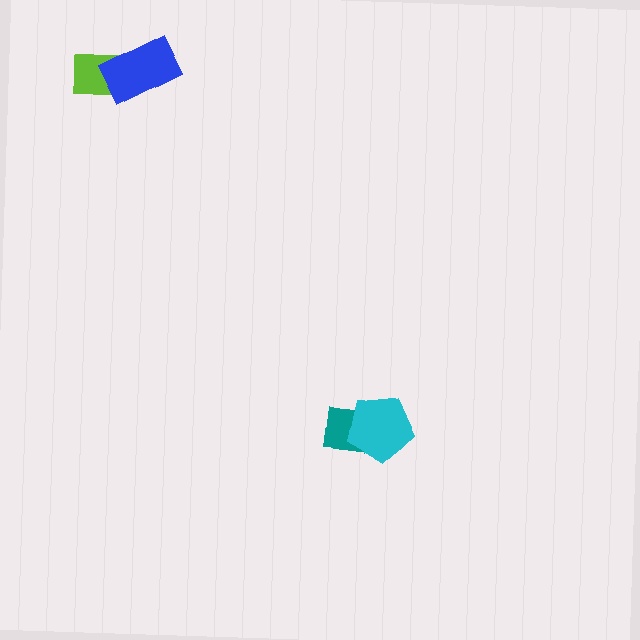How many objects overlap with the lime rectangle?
1 object overlaps with the lime rectangle.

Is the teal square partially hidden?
Yes, it is partially covered by another shape.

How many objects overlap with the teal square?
1 object overlaps with the teal square.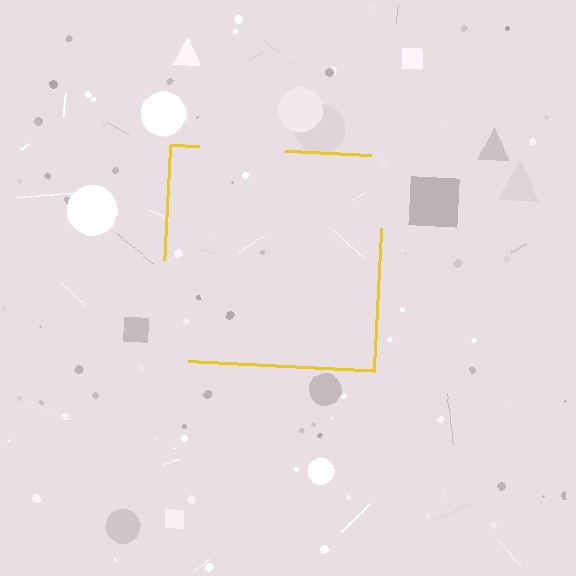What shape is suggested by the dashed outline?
The dashed outline suggests a square.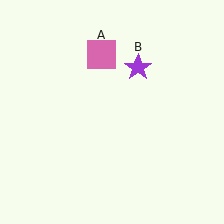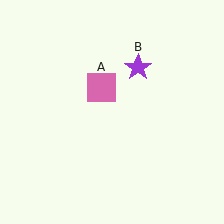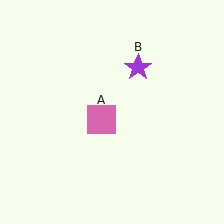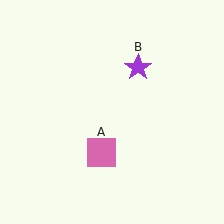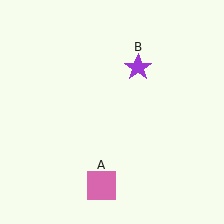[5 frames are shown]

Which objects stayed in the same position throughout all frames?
Purple star (object B) remained stationary.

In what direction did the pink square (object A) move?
The pink square (object A) moved down.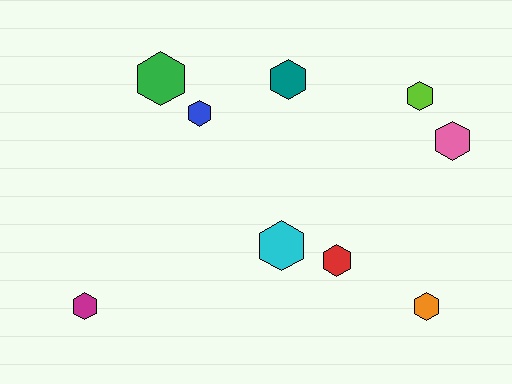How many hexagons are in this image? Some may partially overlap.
There are 9 hexagons.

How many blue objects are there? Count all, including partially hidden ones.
There is 1 blue object.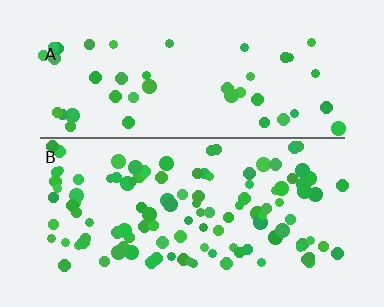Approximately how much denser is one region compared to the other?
Approximately 2.4× — region B over region A.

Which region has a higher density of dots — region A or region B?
B (the bottom).